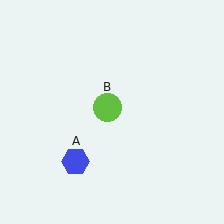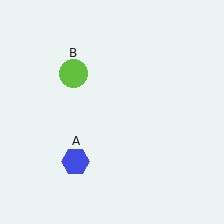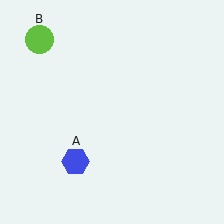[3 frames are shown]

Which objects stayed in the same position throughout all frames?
Blue hexagon (object A) remained stationary.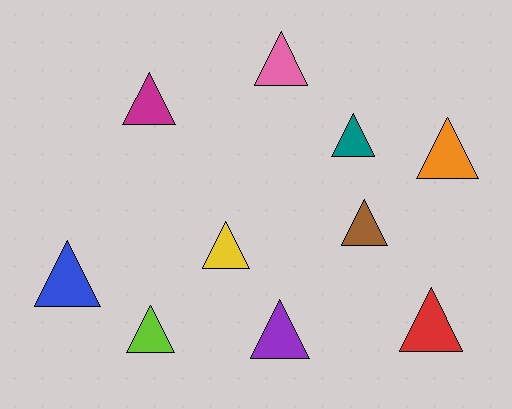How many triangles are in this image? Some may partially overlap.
There are 10 triangles.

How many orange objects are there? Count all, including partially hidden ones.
There is 1 orange object.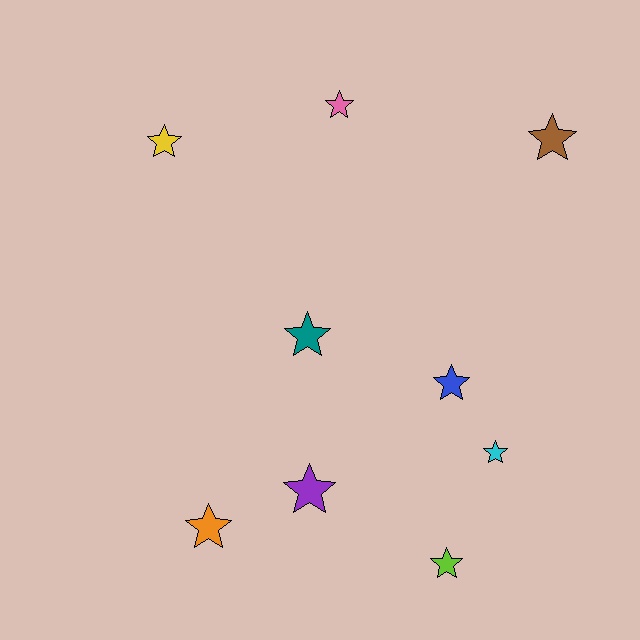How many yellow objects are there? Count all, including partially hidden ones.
There is 1 yellow object.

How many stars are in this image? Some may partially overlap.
There are 9 stars.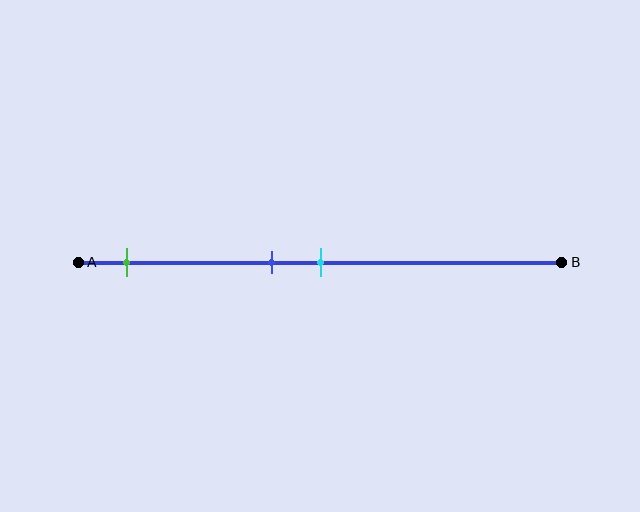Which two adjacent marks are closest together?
The blue and cyan marks are the closest adjacent pair.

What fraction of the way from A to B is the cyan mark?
The cyan mark is approximately 50% (0.5) of the way from A to B.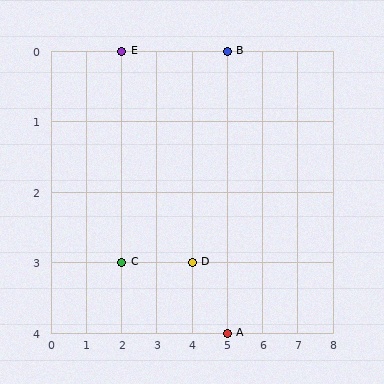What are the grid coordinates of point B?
Point B is at grid coordinates (5, 0).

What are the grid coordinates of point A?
Point A is at grid coordinates (5, 4).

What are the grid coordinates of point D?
Point D is at grid coordinates (4, 3).